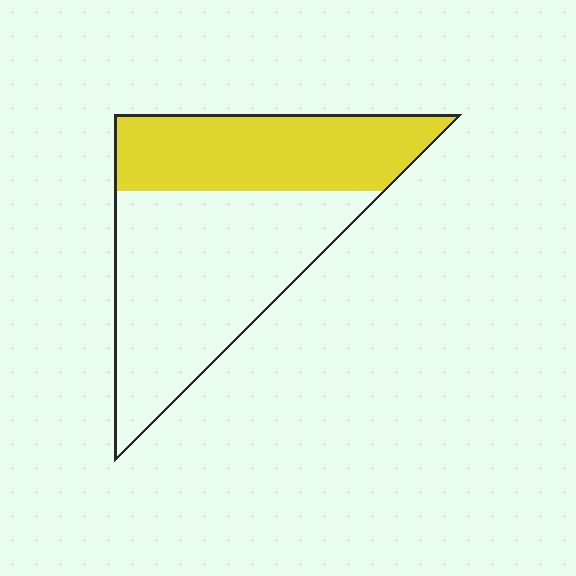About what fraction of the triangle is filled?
About two fifths (2/5).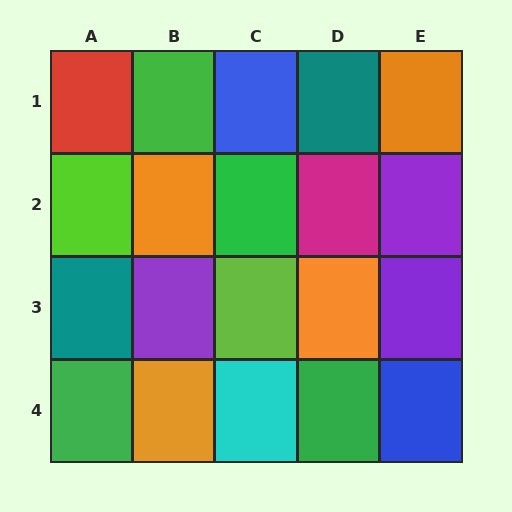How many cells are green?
4 cells are green.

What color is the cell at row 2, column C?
Green.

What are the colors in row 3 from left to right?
Teal, purple, lime, orange, purple.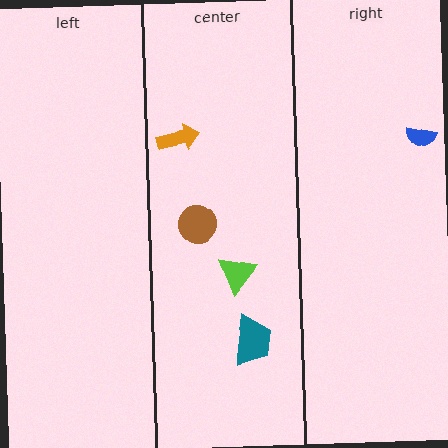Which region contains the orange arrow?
The center region.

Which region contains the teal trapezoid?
The center region.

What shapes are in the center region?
The orange arrow, the teal trapezoid, the lime triangle, the brown circle.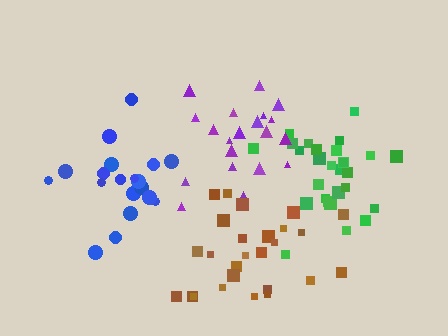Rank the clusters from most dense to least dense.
green, purple, blue, brown.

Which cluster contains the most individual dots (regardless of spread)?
Green (28).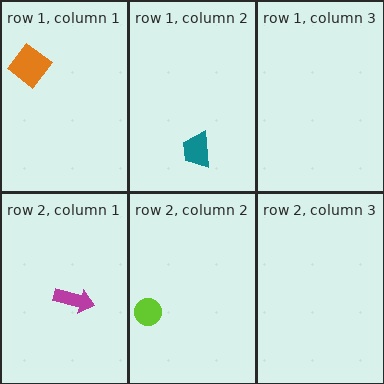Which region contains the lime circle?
The row 2, column 2 region.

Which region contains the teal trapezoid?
The row 1, column 2 region.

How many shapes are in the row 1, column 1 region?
1.